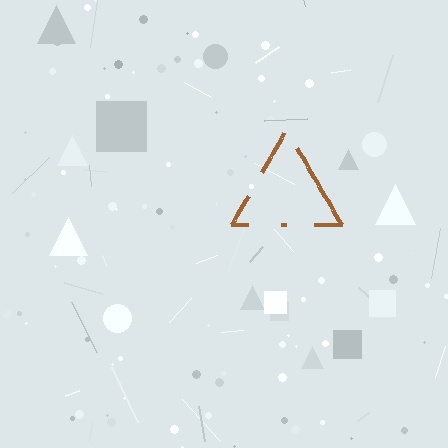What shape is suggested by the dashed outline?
The dashed outline suggests a triangle.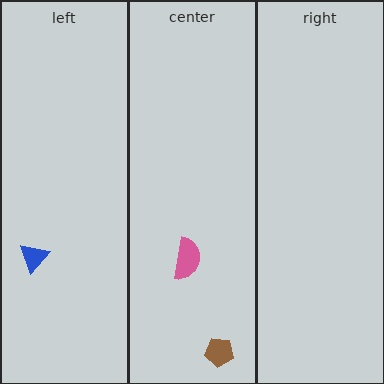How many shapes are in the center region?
2.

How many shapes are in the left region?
1.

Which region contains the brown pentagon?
The center region.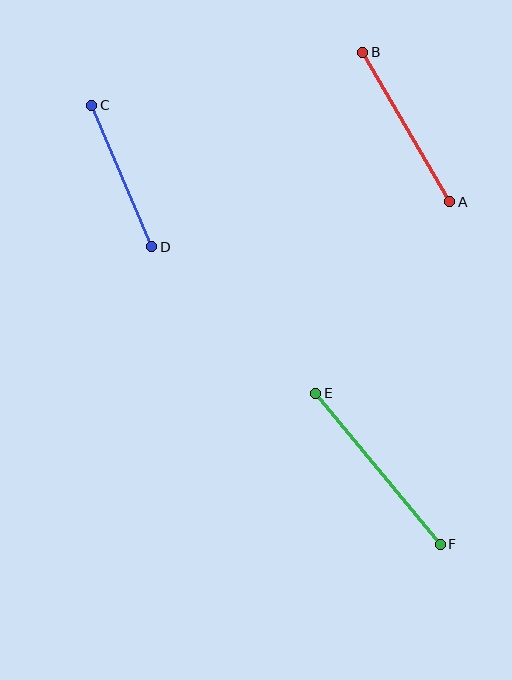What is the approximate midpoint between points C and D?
The midpoint is at approximately (122, 176) pixels.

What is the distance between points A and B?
The distance is approximately 173 pixels.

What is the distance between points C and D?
The distance is approximately 154 pixels.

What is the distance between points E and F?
The distance is approximately 196 pixels.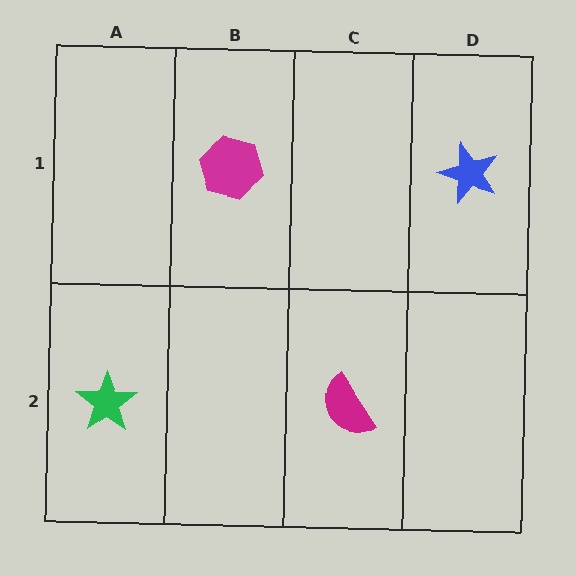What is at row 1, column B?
A magenta hexagon.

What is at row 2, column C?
A magenta semicircle.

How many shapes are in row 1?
2 shapes.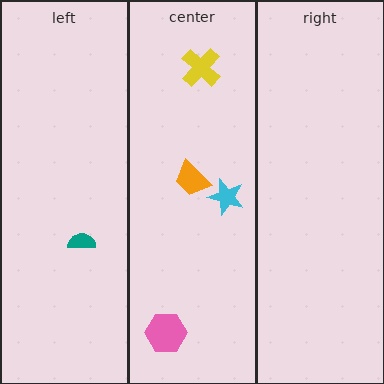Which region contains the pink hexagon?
The center region.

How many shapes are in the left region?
1.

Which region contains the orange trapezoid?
The center region.